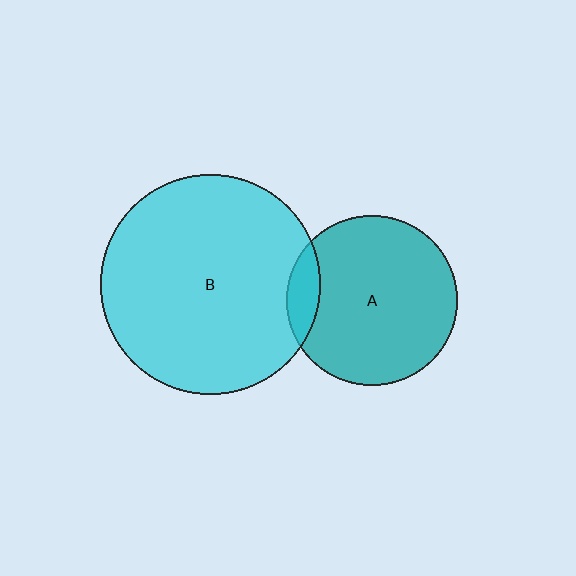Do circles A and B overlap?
Yes.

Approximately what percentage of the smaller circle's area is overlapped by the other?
Approximately 10%.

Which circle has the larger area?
Circle B (cyan).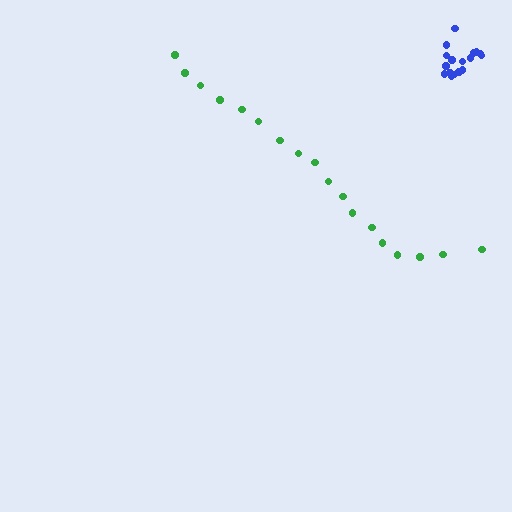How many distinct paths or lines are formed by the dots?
There are 2 distinct paths.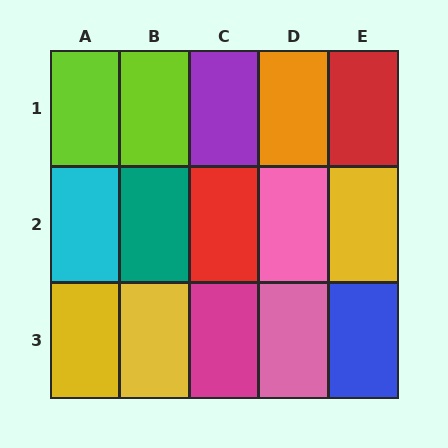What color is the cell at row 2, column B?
Teal.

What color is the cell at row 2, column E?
Yellow.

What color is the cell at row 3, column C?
Magenta.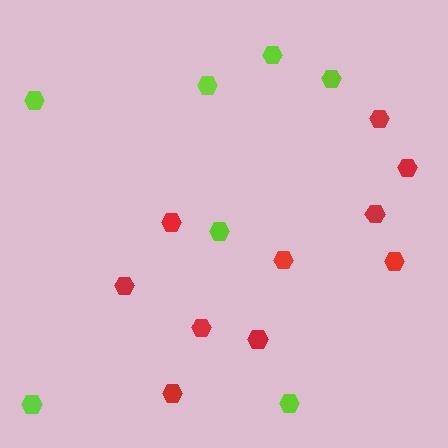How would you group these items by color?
There are 2 groups: one group of lime hexagons (7) and one group of red hexagons (10).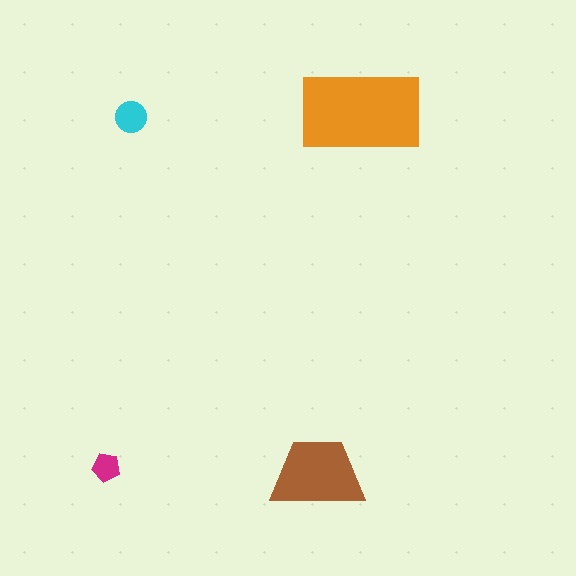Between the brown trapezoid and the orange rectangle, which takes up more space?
The orange rectangle.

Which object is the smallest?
The magenta pentagon.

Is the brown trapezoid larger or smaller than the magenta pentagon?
Larger.